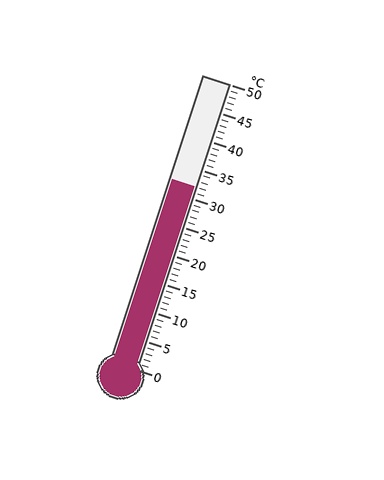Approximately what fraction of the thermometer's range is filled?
The thermometer is filled to approximately 65% of its range.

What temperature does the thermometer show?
The thermometer shows approximately 32°C.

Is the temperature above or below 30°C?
The temperature is above 30°C.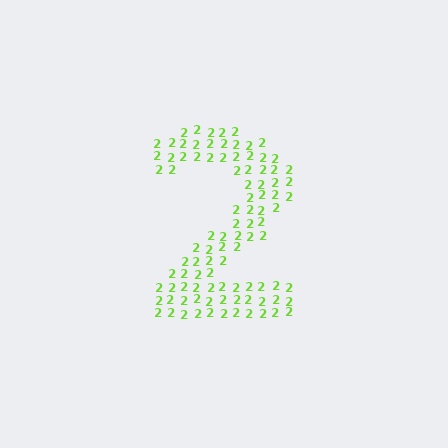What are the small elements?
The small elements are digit 2's.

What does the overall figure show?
The overall figure shows the digit 2.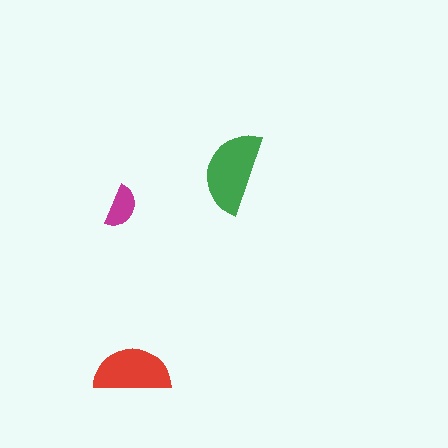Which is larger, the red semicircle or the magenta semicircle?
The red one.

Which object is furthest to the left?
The magenta semicircle is leftmost.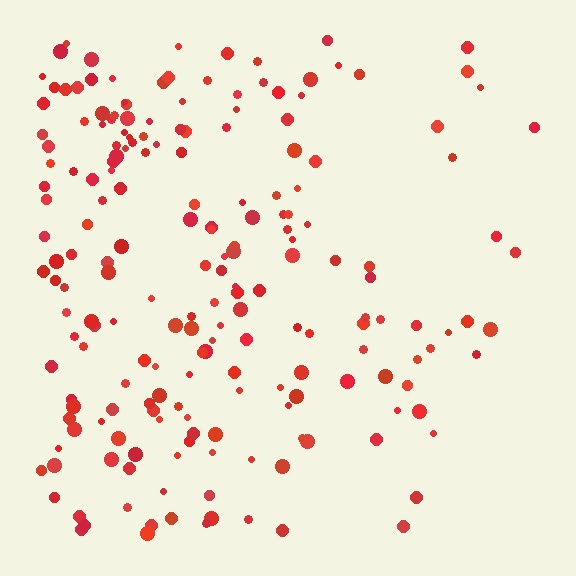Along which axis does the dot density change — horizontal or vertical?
Horizontal.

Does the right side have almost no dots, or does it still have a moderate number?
Still a moderate number, just noticeably fewer than the left.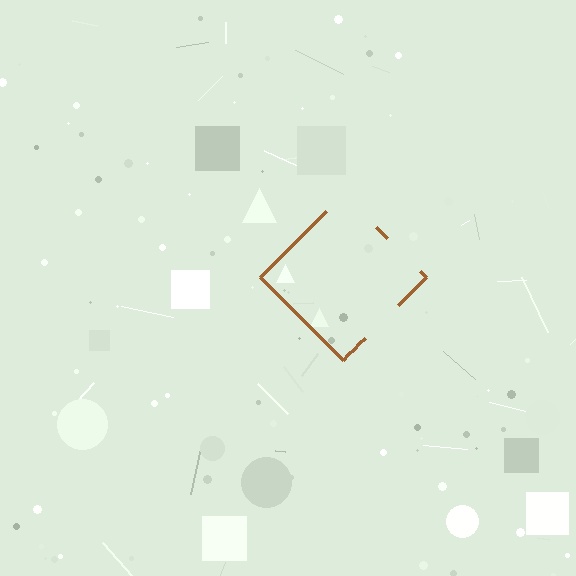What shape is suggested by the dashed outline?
The dashed outline suggests a diamond.